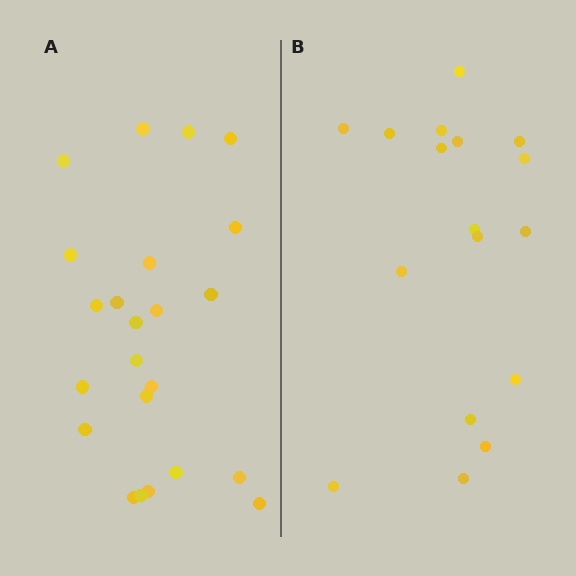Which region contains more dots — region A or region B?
Region A (the left region) has more dots.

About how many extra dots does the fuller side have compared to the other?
Region A has about 6 more dots than region B.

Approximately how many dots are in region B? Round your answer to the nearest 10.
About 20 dots. (The exact count is 17, which rounds to 20.)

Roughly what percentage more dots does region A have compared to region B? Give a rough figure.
About 35% more.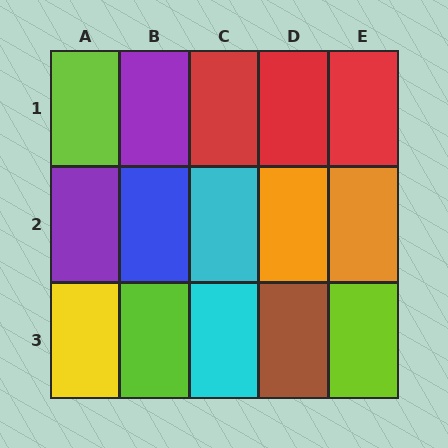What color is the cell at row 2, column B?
Blue.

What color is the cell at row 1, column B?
Purple.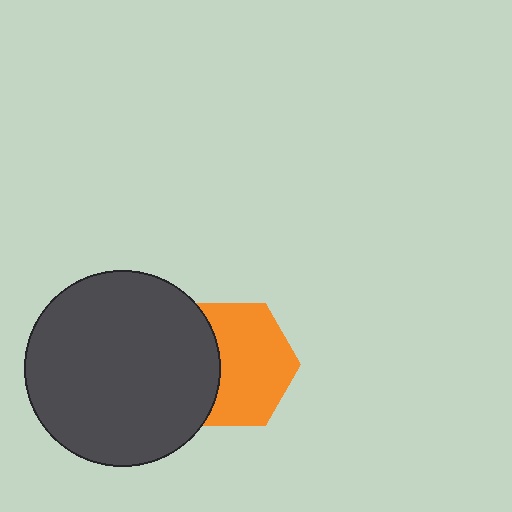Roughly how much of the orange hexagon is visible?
Most of it is visible (roughly 65%).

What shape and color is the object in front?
The object in front is a dark gray circle.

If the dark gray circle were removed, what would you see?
You would see the complete orange hexagon.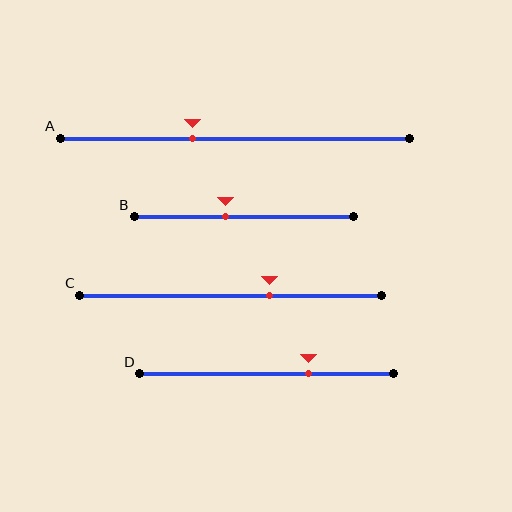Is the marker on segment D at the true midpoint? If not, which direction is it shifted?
No, the marker on segment D is shifted to the right by about 17% of the segment length.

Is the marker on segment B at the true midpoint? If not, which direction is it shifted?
No, the marker on segment B is shifted to the left by about 8% of the segment length.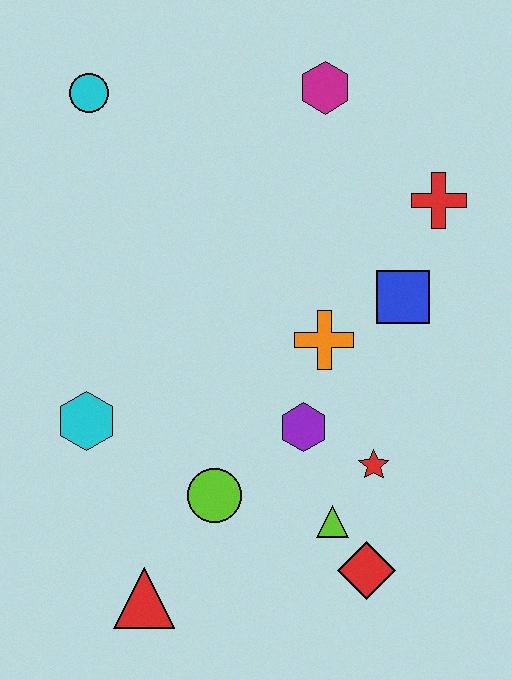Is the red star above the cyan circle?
No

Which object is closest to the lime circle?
The purple hexagon is closest to the lime circle.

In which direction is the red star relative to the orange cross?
The red star is below the orange cross.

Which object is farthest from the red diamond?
The cyan circle is farthest from the red diamond.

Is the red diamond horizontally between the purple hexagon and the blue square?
Yes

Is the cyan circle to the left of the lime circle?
Yes